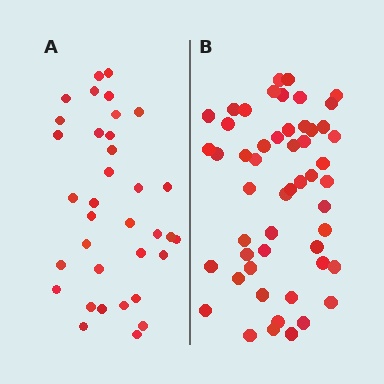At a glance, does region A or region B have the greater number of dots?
Region B (the right region) has more dots.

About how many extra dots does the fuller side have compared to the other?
Region B has approximately 15 more dots than region A.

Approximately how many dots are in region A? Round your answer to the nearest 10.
About 40 dots. (The exact count is 35, which rounds to 40.)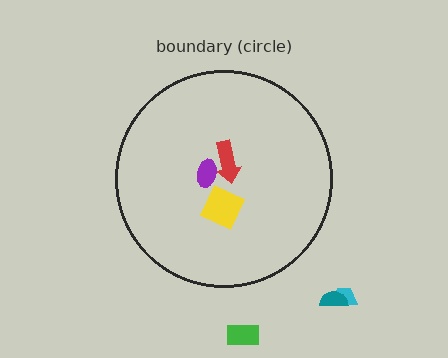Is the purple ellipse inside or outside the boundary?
Inside.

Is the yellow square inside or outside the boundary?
Inside.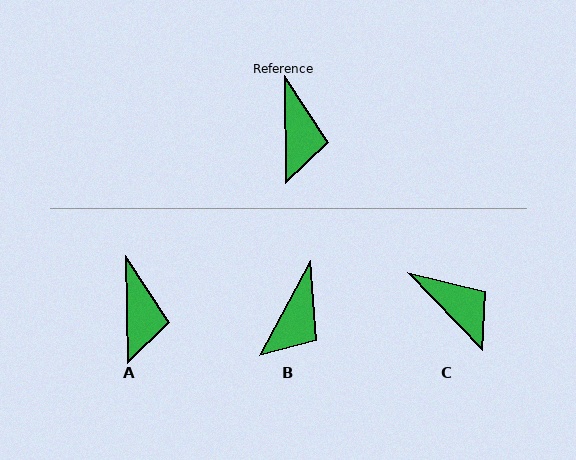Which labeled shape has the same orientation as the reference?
A.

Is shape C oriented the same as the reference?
No, it is off by about 43 degrees.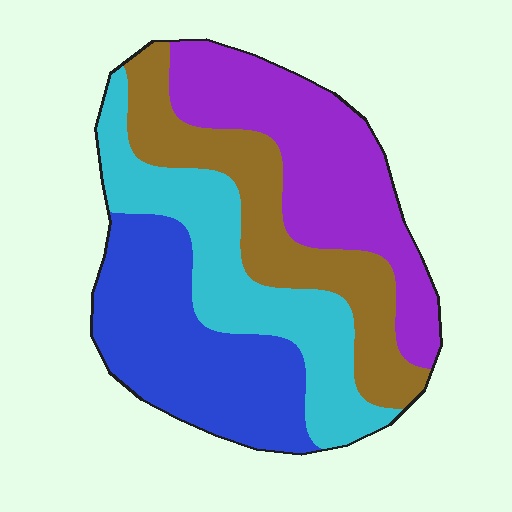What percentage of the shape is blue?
Blue takes up between a quarter and a half of the shape.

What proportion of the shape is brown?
Brown takes up between a sixth and a third of the shape.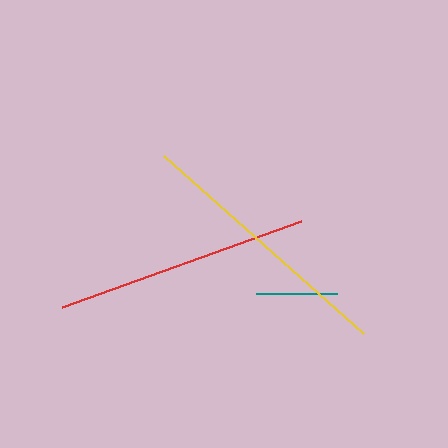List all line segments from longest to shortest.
From longest to shortest: yellow, red, teal.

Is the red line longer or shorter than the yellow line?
The yellow line is longer than the red line.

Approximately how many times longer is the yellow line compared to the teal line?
The yellow line is approximately 3.3 times the length of the teal line.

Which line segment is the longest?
The yellow line is the longest at approximately 268 pixels.